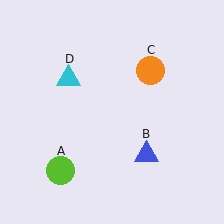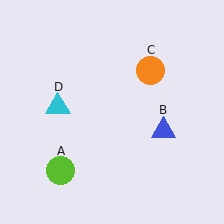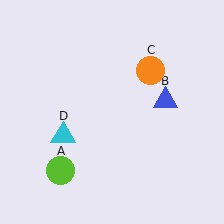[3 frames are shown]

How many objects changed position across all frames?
2 objects changed position: blue triangle (object B), cyan triangle (object D).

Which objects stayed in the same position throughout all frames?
Lime circle (object A) and orange circle (object C) remained stationary.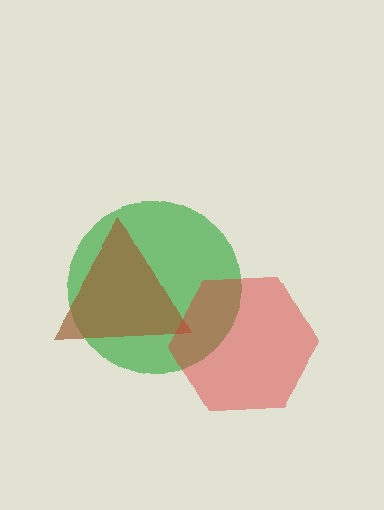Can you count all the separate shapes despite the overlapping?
Yes, there are 3 separate shapes.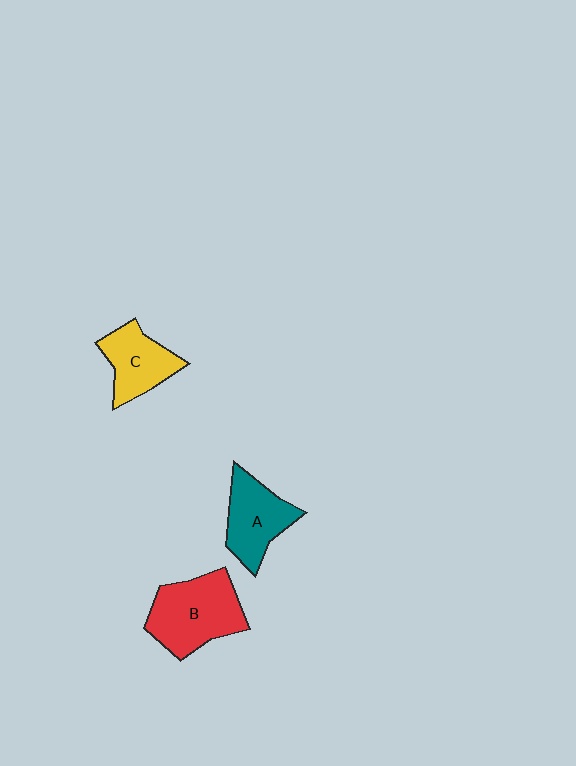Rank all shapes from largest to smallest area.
From largest to smallest: B (red), A (teal), C (yellow).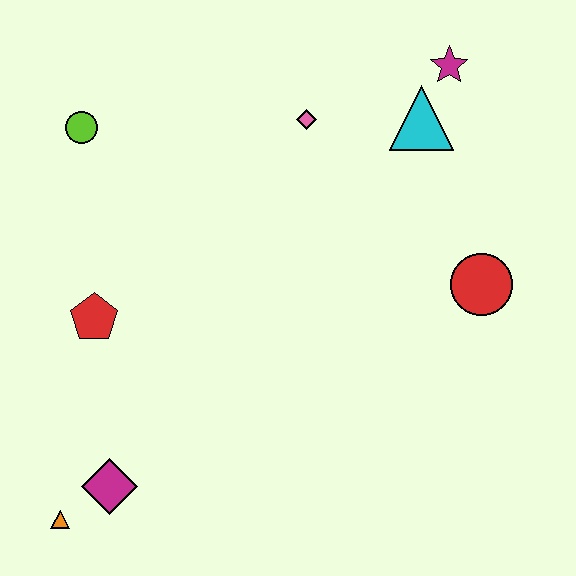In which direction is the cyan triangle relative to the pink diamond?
The cyan triangle is to the right of the pink diamond.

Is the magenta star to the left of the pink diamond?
No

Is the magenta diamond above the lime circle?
No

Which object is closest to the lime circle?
The red pentagon is closest to the lime circle.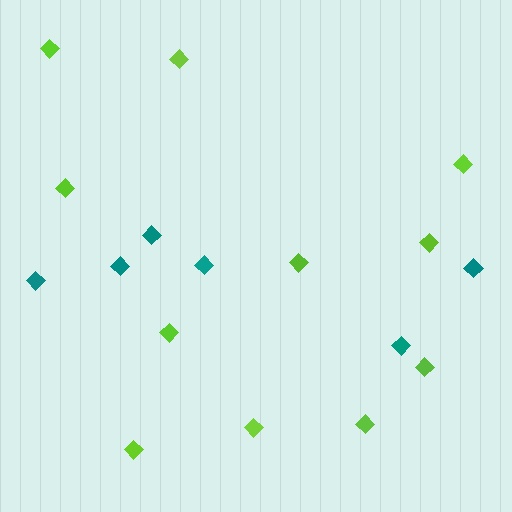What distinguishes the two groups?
There are 2 groups: one group of lime diamonds (11) and one group of teal diamonds (6).